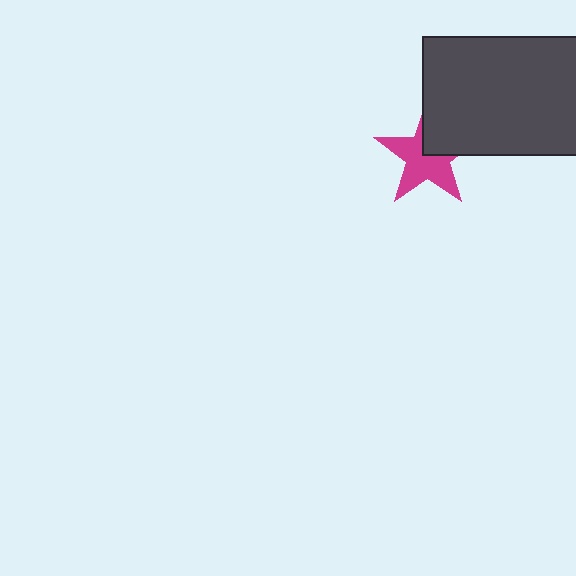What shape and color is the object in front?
The object in front is a dark gray rectangle.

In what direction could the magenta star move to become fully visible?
The magenta star could move toward the lower-left. That would shift it out from behind the dark gray rectangle entirely.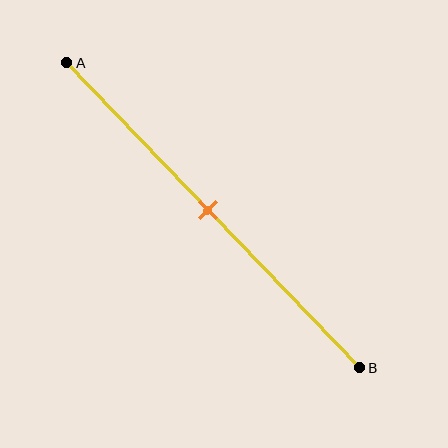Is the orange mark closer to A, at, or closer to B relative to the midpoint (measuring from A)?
The orange mark is approximately at the midpoint of segment AB.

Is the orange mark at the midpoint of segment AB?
Yes, the mark is approximately at the midpoint.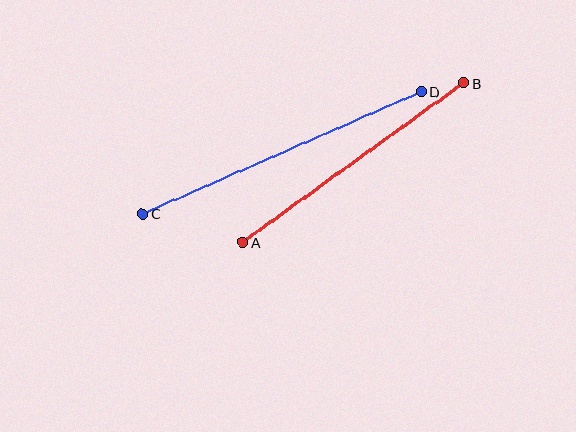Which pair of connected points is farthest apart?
Points C and D are farthest apart.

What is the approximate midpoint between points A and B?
The midpoint is at approximately (354, 163) pixels.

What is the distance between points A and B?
The distance is approximately 273 pixels.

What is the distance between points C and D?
The distance is approximately 304 pixels.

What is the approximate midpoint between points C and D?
The midpoint is at approximately (282, 153) pixels.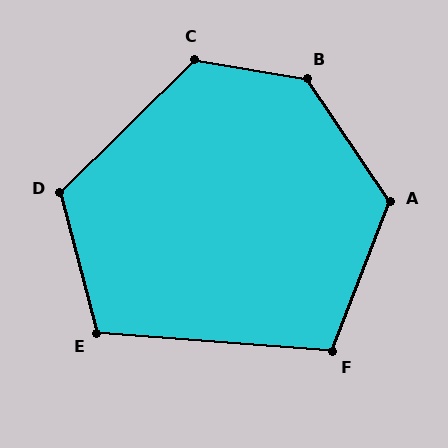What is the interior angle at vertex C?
Approximately 125 degrees (obtuse).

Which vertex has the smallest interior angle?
F, at approximately 107 degrees.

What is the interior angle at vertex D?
Approximately 120 degrees (obtuse).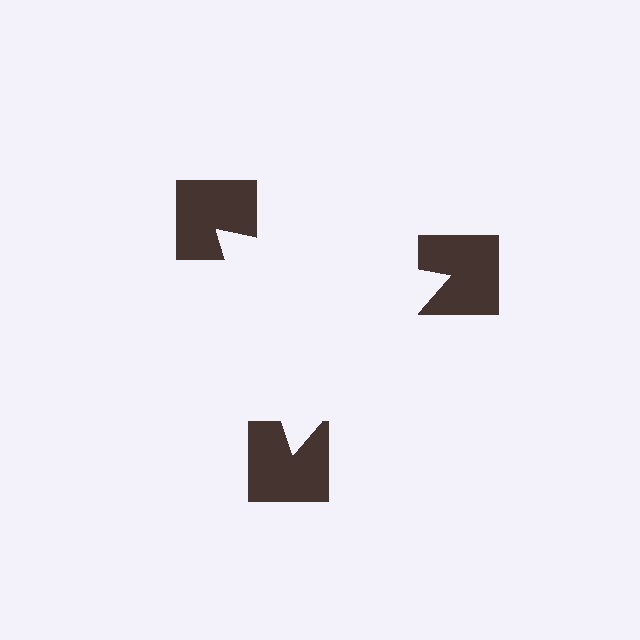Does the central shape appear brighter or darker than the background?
It typically appears slightly brighter than the background, even though no actual brightness change is drawn.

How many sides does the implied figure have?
3 sides.